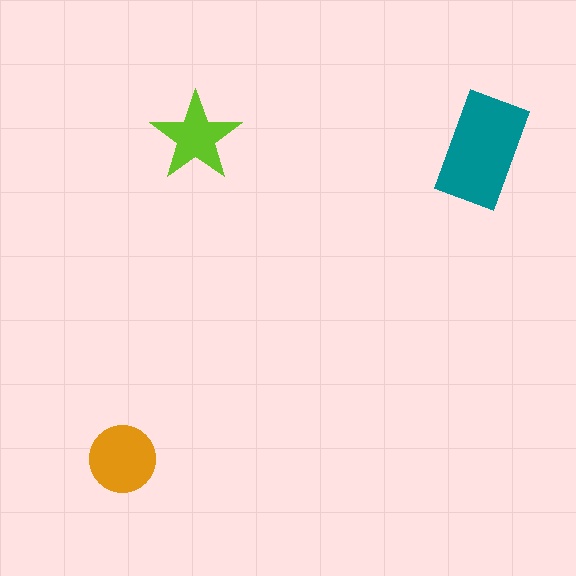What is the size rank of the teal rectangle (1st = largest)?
1st.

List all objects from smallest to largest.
The lime star, the orange circle, the teal rectangle.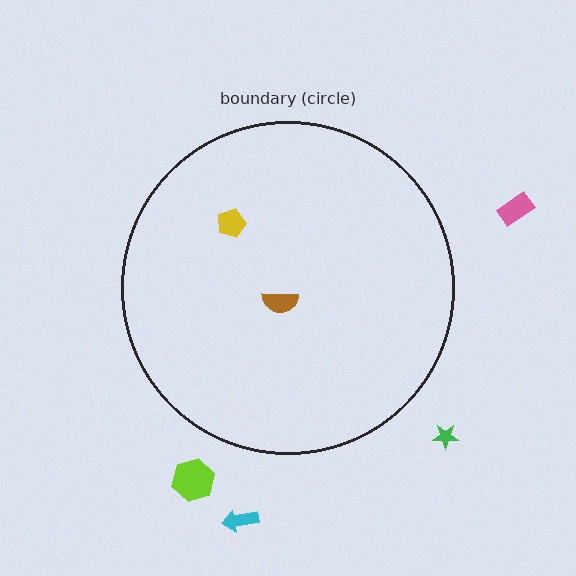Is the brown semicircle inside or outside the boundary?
Inside.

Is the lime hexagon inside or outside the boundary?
Outside.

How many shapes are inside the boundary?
2 inside, 4 outside.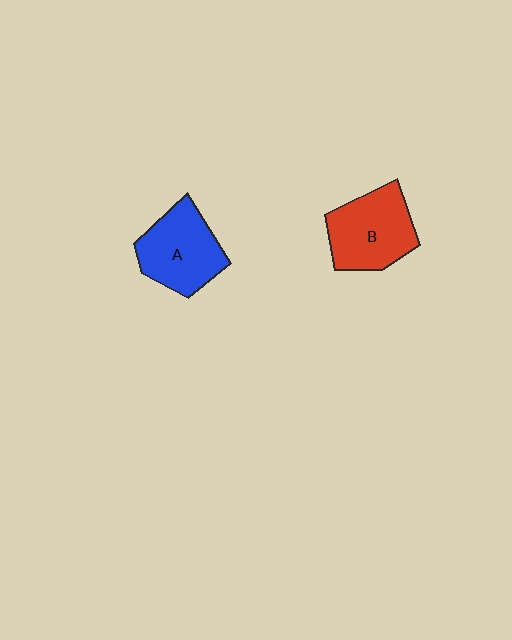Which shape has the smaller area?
Shape A (blue).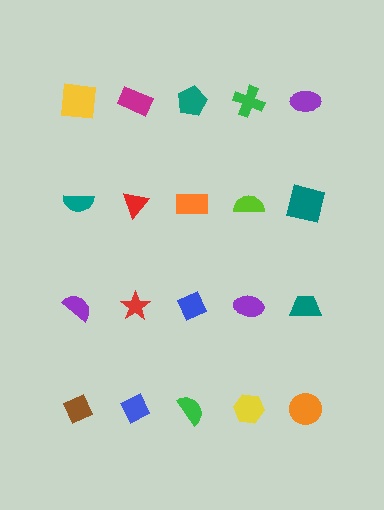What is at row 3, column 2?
A red star.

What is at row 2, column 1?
A teal semicircle.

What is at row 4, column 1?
A brown diamond.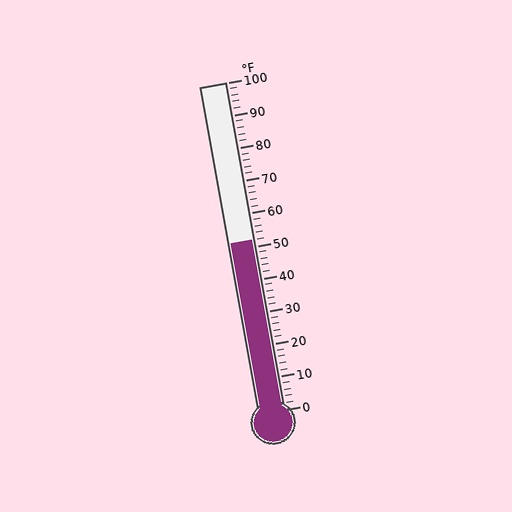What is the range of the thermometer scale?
The thermometer scale ranges from 0°F to 100°F.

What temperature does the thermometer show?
The thermometer shows approximately 52°F.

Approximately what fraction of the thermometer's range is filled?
The thermometer is filled to approximately 50% of its range.